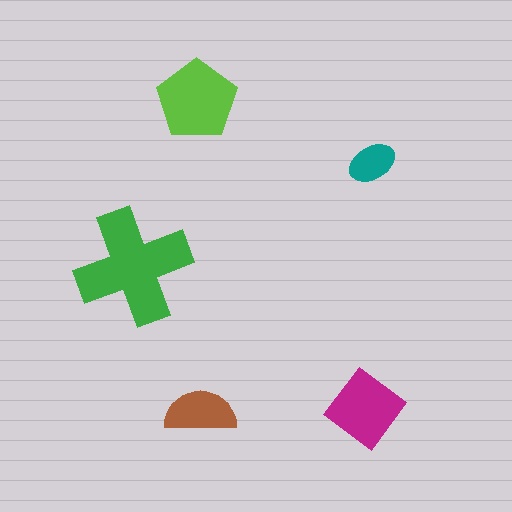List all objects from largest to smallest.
The green cross, the lime pentagon, the magenta diamond, the brown semicircle, the teal ellipse.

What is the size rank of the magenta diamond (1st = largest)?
3rd.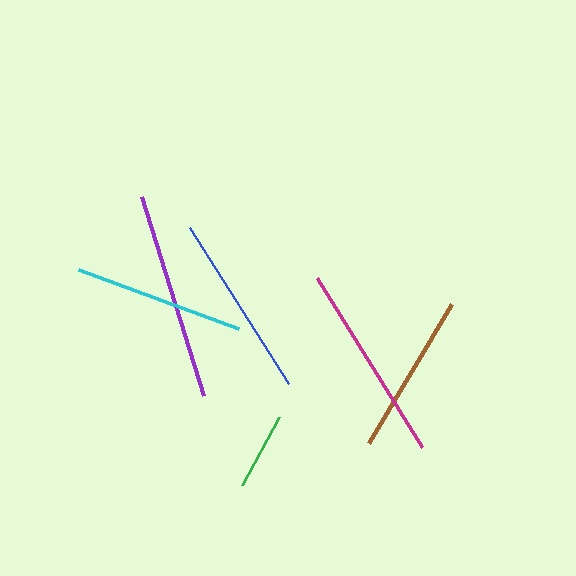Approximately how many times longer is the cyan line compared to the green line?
The cyan line is approximately 2.2 times the length of the green line.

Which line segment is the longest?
The purple line is the longest at approximately 209 pixels.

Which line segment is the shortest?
The green line is the shortest at approximately 77 pixels.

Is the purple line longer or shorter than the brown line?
The purple line is longer than the brown line.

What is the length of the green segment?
The green segment is approximately 77 pixels long.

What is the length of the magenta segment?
The magenta segment is approximately 199 pixels long.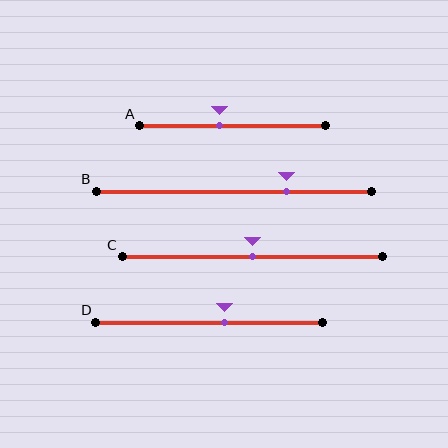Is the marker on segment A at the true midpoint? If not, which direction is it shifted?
No, the marker on segment A is shifted to the left by about 7% of the segment length.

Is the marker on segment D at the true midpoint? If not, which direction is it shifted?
No, the marker on segment D is shifted to the right by about 7% of the segment length.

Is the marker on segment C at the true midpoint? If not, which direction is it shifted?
Yes, the marker on segment C is at the true midpoint.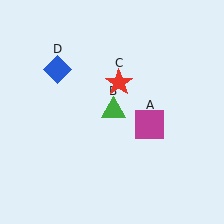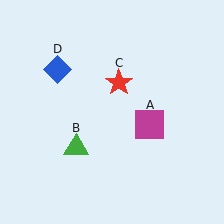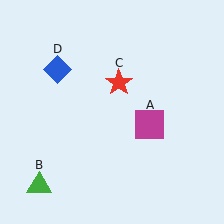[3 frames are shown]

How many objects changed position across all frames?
1 object changed position: green triangle (object B).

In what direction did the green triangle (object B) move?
The green triangle (object B) moved down and to the left.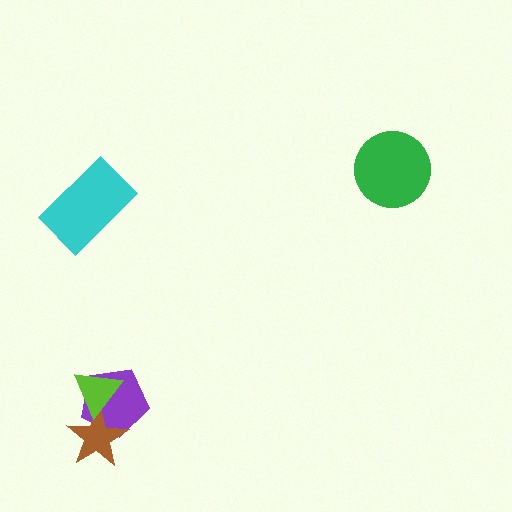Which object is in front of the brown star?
The lime triangle is in front of the brown star.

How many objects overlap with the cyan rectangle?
0 objects overlap with the cyan rectangle.